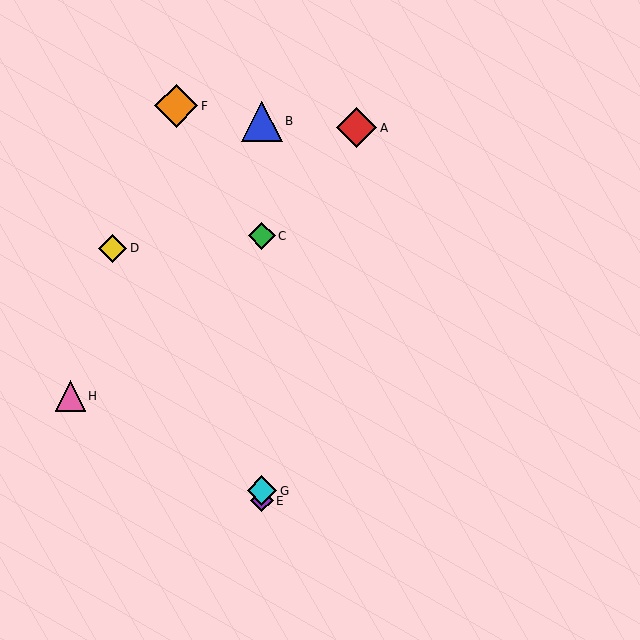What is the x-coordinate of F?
Object F is at x≈176.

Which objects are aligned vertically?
Objects B, C, E, G are aligned vertically.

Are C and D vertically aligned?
No, C is at x≈262 and D is at x≈113.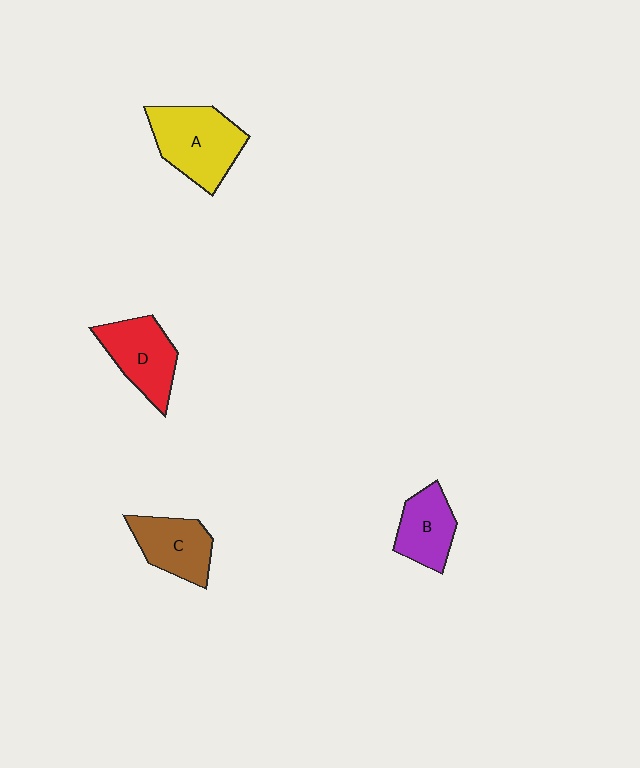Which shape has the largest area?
Shape A (yellow).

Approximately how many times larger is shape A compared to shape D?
Approximately 1.2 times.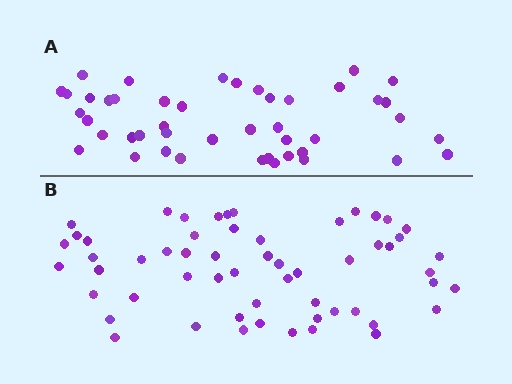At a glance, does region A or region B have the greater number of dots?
Region B (the bottom region) has more dots.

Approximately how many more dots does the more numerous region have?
Region B has roughly 12 or so more dots than region A.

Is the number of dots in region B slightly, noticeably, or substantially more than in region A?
Region B has noticeably more, but not dramatically so. The ratio is roughly 1.3 to 1.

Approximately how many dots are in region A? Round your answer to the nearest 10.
About 40 dots. (The exact count is 45, which rounds to 40.)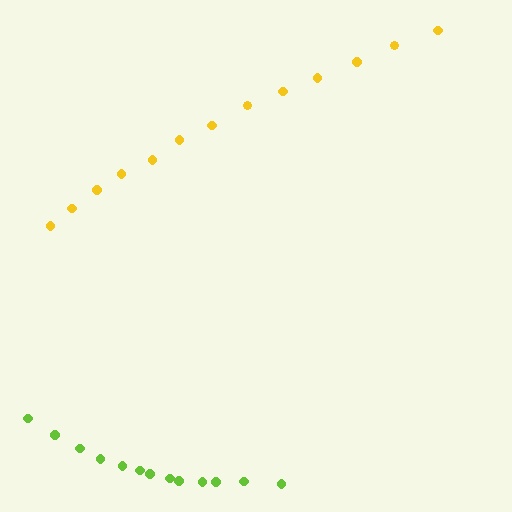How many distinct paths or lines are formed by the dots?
There are 2 distinct paths.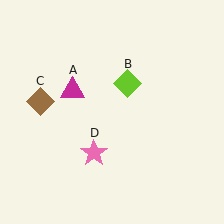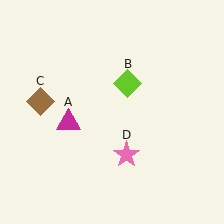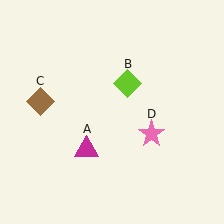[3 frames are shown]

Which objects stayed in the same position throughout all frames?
Lime diamond (object B) and brown diamond (object C) remained stationary.